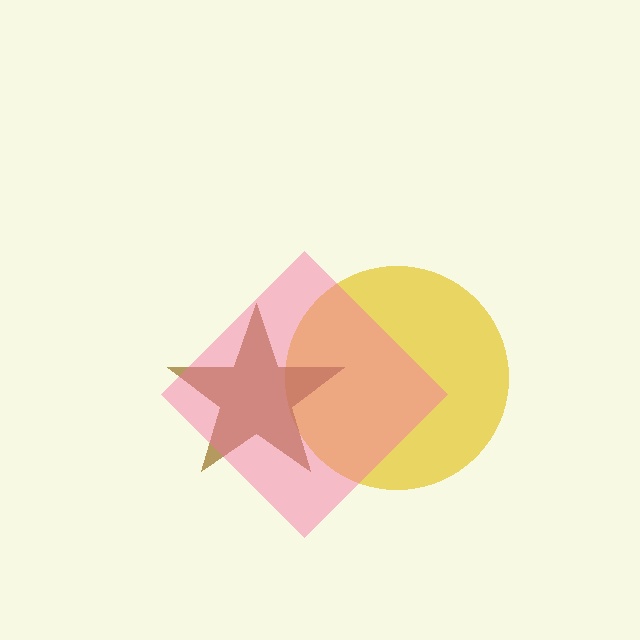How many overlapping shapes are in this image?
There are 3 overlapping shapes in the image.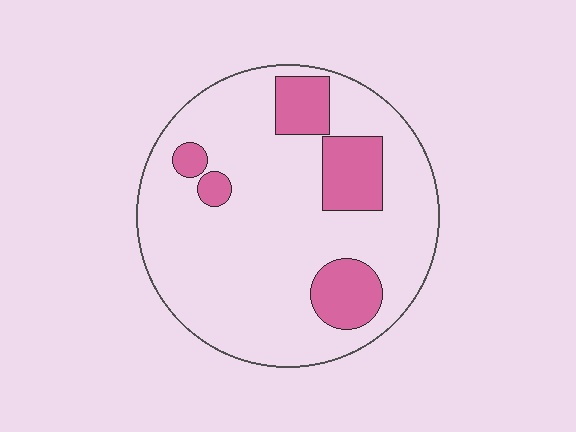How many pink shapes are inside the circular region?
5.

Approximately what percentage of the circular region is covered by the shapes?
Approximately 20%.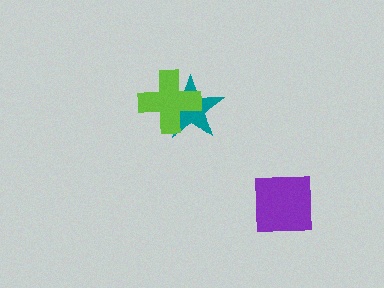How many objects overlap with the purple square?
0 objects overlap with the purple square.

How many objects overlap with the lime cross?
1 object overlaps with the lime cross.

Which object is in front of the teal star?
The lime cross is in front of the teal star.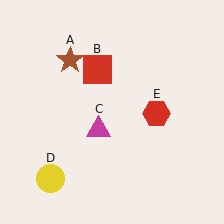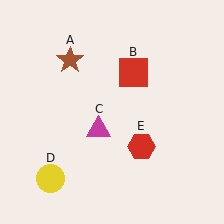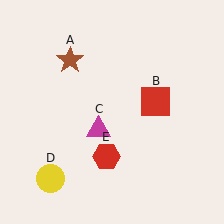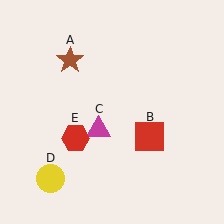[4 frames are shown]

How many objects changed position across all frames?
2 objects changed position: red square (object B), red hexagon (object E).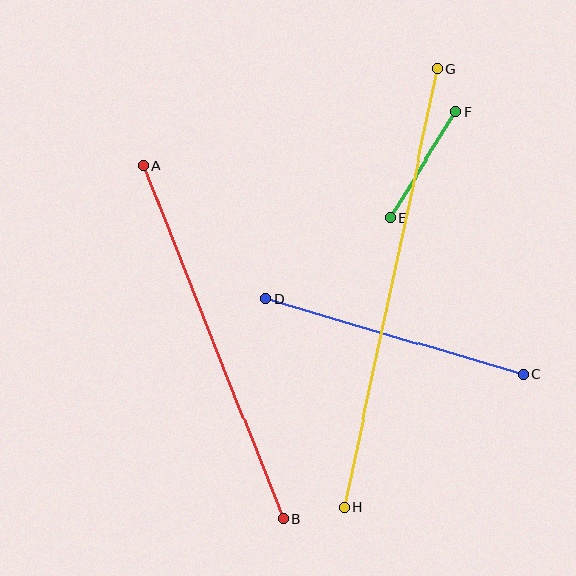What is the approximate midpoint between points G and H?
The midpoint is at approximately (391, 288) pixels.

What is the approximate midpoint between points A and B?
The midpoint is at approximately (213, 342) pixels.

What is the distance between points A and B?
The distance is approximately 380 pixels.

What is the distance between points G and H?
The distance is approximately 447 pixels.